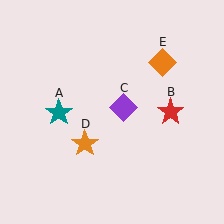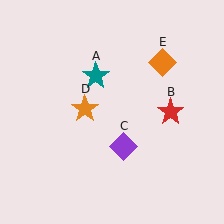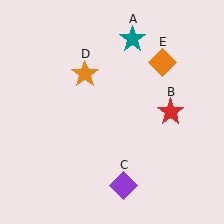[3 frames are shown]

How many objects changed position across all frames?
3 objects changed position: teal star (object A), purple diamond (object C), orange star (object D).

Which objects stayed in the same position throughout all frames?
Red star (object B) and orange diamond (object E) remained stationary.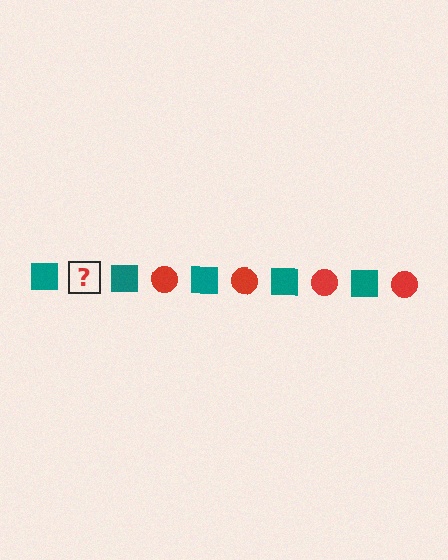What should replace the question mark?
The question mark should be replaced with a red circle.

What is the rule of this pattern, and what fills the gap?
The rule is that the pattern alternates between teal square and red circle. The gap should be filled with a red circle.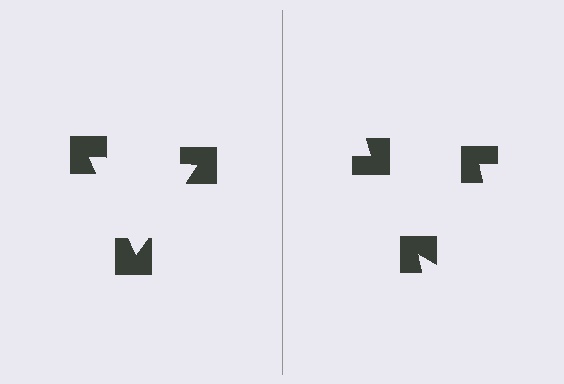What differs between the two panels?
The notched squares are positioned identically on both sides; only the wedge orientations differ. On the left they align to a triangle; on the right they are misaligned.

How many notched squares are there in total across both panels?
6 — 3 on each side.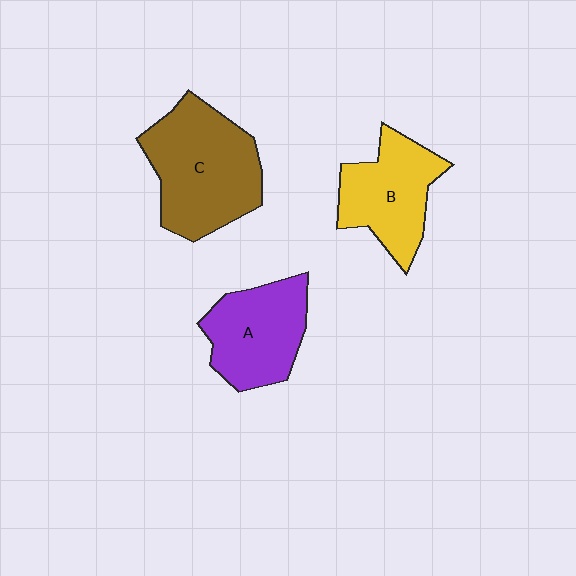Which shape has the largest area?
Shape C (brown).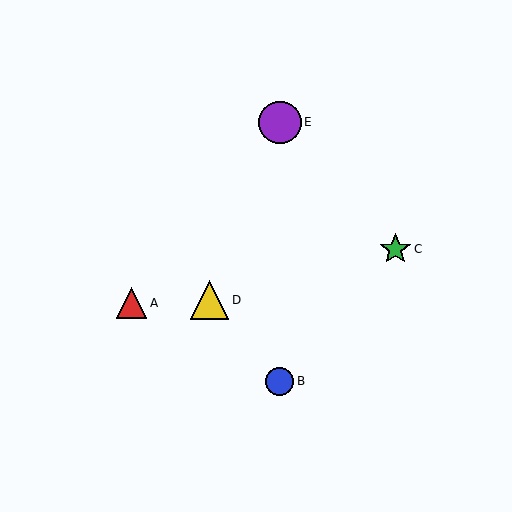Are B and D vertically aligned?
No, B is at x≈280 and D is at x≈209.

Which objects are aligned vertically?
Objects B, E are aligned vertically.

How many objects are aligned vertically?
2 objects (B, E) are aligned vertically.